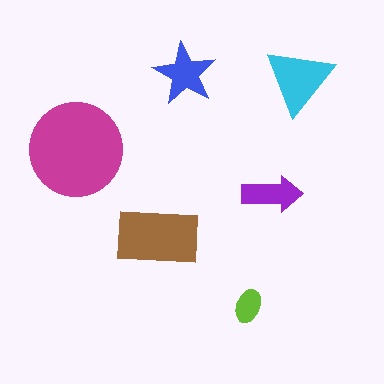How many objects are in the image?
There are 6 objects in the image.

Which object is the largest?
The magenta circle.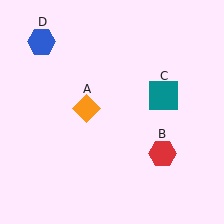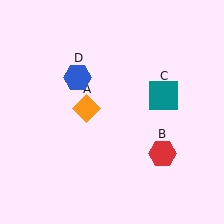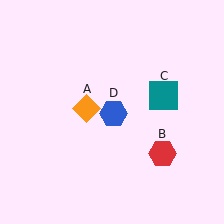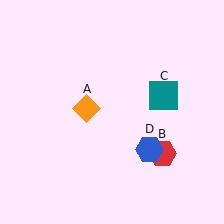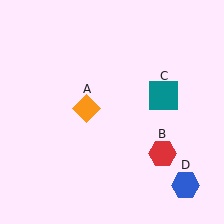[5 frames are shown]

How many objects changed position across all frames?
1 object changed position: blue hexagon (object D).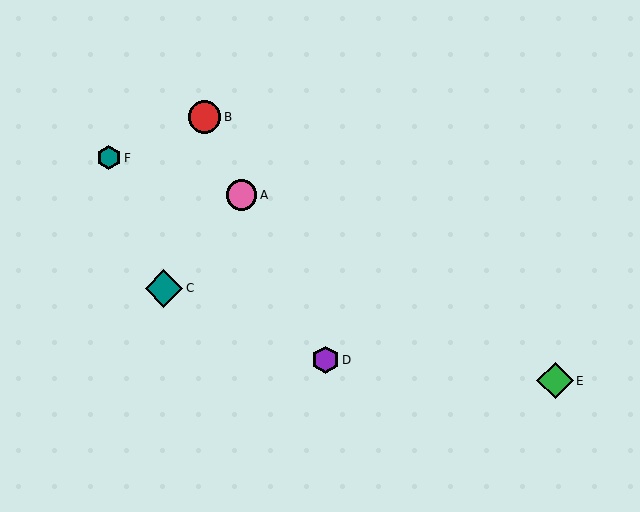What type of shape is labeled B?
Shape B is a red circle.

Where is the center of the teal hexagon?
The center of the teal hexagon is at (109, 158).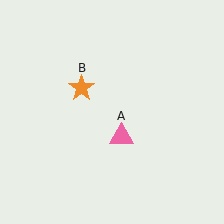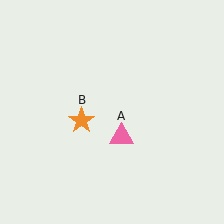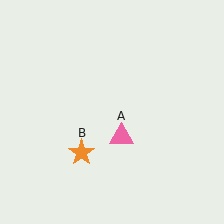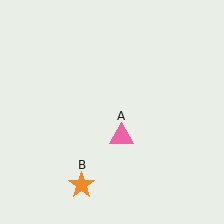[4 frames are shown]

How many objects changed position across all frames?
1 object changed position: orange star (object B).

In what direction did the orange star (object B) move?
The orange star (object B) moved down.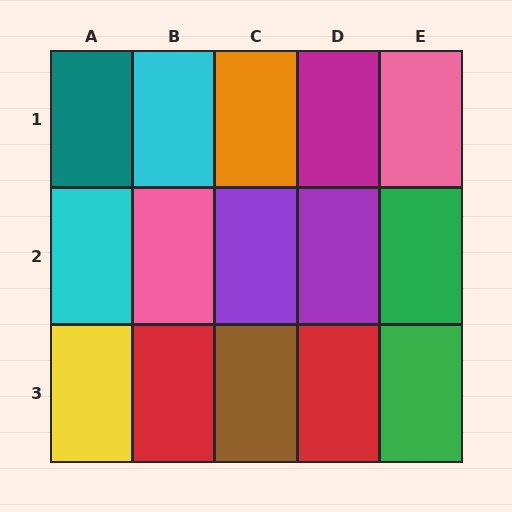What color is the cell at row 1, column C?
Orange.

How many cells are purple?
2 cells are purple.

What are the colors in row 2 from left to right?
Cyan, pink, purple, purple, green.